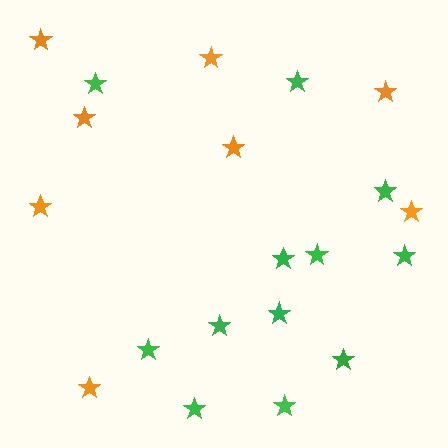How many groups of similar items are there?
There are 2 groups: one group of green stars (12) and one group of orange stars (8).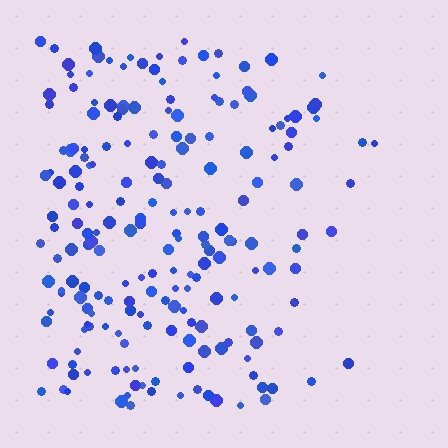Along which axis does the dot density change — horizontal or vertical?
Horizontal.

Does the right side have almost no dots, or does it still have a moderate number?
Still a moderate number, just noticeably fewer than the left.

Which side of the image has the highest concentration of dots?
The left.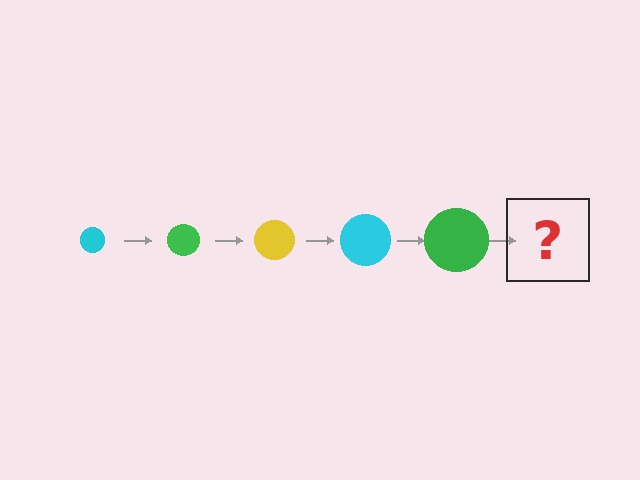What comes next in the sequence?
The next element should be a yellow circle, larger than the previous one.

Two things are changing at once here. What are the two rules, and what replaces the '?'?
The two rules are that the circle grows larger each step and the color cycles through cyan, green, and yellow. The '?' should be a yellow circle, larger than the previous one.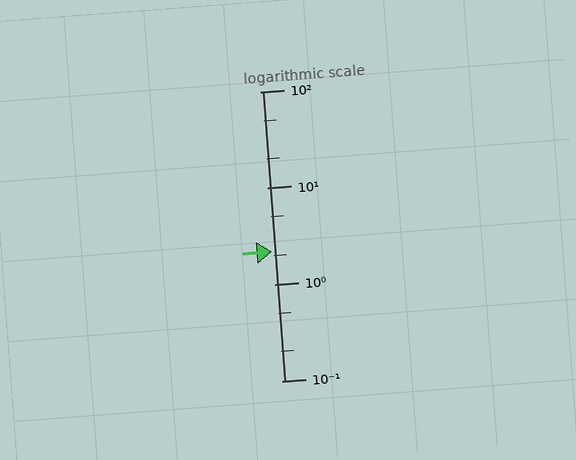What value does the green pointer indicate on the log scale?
The pointer indicates approximately 2.2.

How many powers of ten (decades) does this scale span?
The scale spans 3 decades, from 0.1 to 100.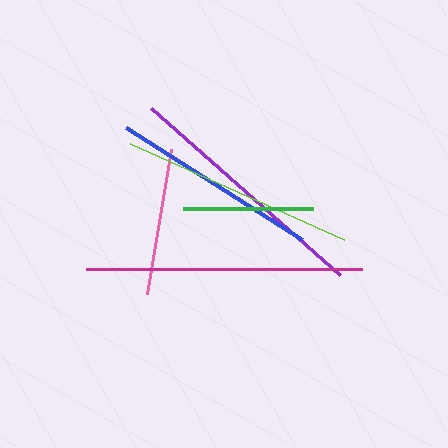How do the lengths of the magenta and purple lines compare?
The magenta and purple lines are approximately the same length.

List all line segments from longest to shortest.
From longest to shortest: magenta, purple, lime, blue, pink, green.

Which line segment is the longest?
The magenta line is the longest at approximately 276 pixels.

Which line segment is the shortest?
The green line is the shortest at approximately 131 pixels.